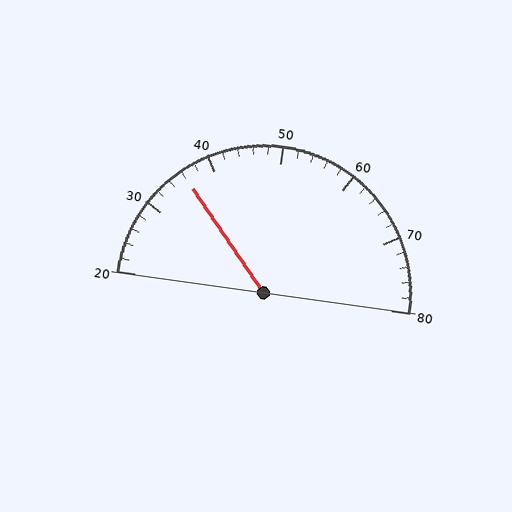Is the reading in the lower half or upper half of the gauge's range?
The reading is in the lower half of the range (20 to 80).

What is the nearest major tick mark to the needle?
The nearest major tick mark is 40.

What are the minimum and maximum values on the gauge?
The gauge ranges from 20 to 80.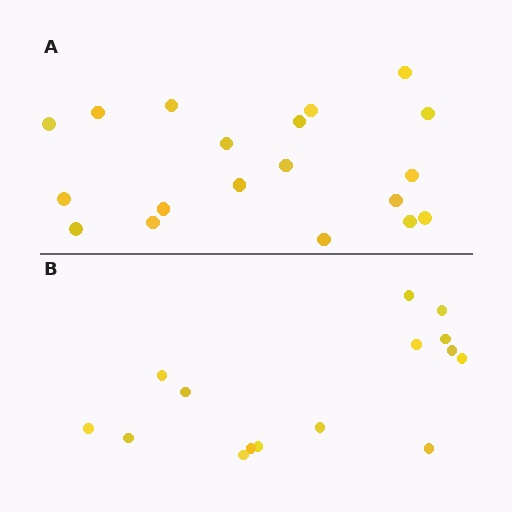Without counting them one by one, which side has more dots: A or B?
Region A (the top region) has more dots.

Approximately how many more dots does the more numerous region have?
Region A has about 4 more dots than region B.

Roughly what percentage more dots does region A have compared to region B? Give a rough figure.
About 25% more.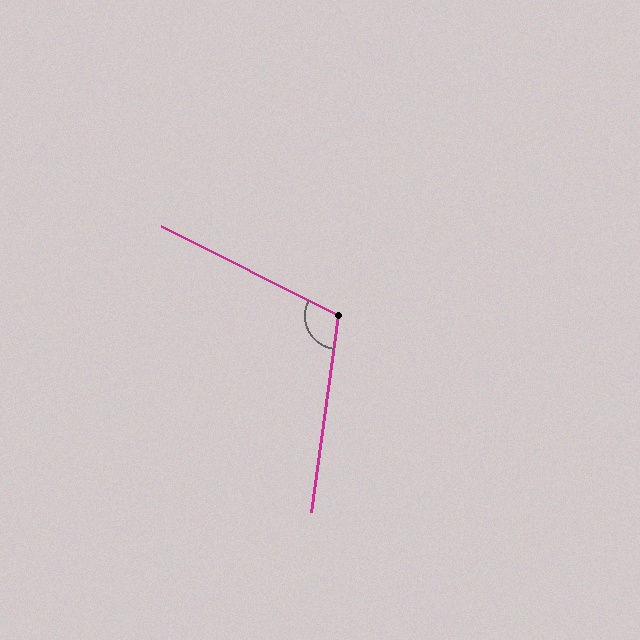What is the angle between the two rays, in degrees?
Approximately 109 degrees.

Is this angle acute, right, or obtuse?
It is obtuse.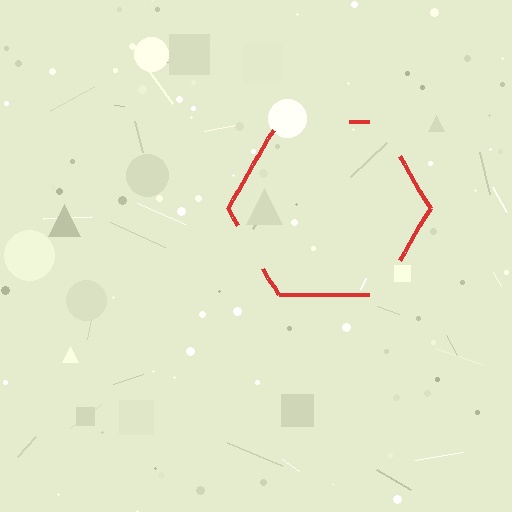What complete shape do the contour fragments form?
The contour fragments form a hexagon.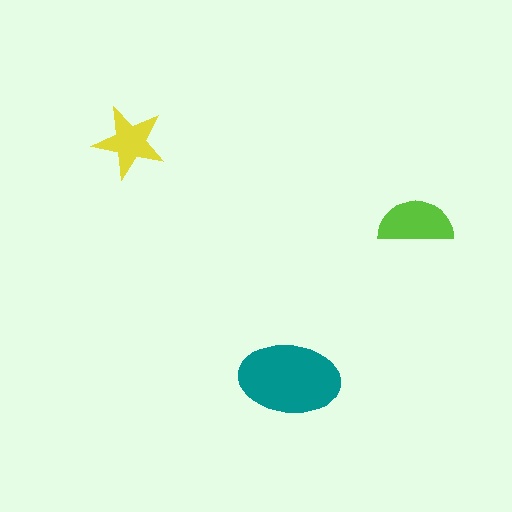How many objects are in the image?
There are 3 objects in the image.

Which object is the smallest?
The yellow star.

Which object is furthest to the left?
The yellow star is leftmost.